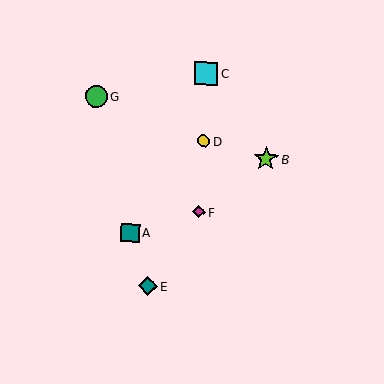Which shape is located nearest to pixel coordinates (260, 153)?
The lime star (labeled B) at (266, 159) is nearest to that location.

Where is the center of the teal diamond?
The center of the teal diamond is at (148, 286).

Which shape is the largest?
The lime star (labeled B) is the largest.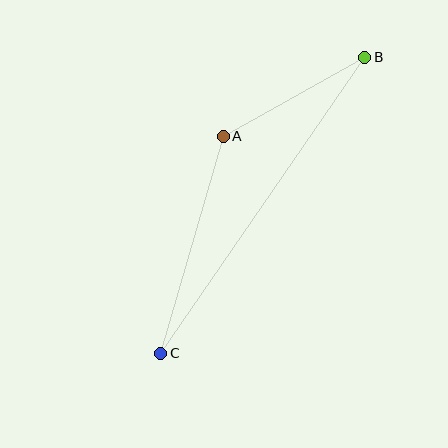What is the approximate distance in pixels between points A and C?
The distance between A and C is approximately 226 pixels.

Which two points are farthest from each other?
Points B and C are farthest from each other.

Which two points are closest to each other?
Points A and B are closest to each other.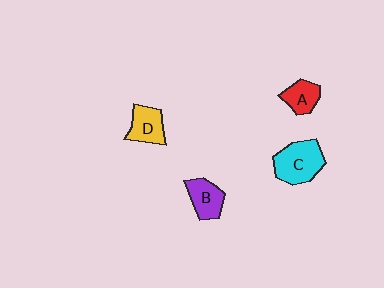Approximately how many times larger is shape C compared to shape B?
Approximately 1.5 times.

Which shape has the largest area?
Shape C (cyan).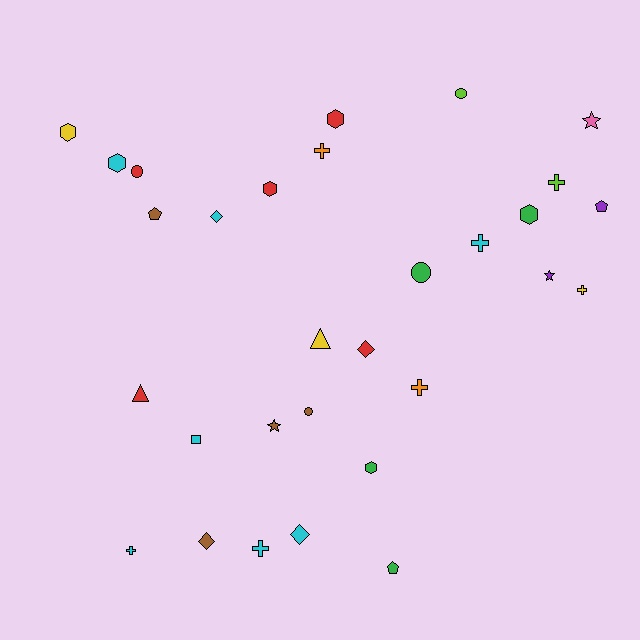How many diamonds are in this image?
There are 4 diamonds.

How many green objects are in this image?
There are 4 green objects.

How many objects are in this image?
There are 30 objects.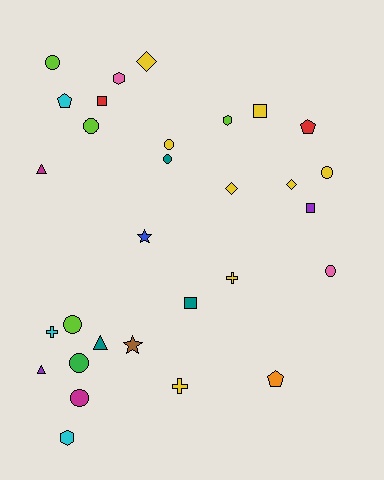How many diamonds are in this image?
There are 3 diamonds.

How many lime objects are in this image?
There are 4 lime objects.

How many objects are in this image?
There are 30 objects.